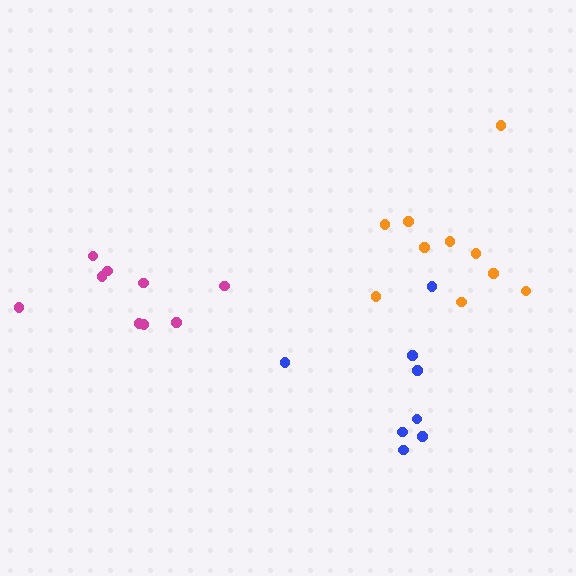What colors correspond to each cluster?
The clusters are colored: orange, magenta, blue.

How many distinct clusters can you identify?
There are 3 distinct clusters.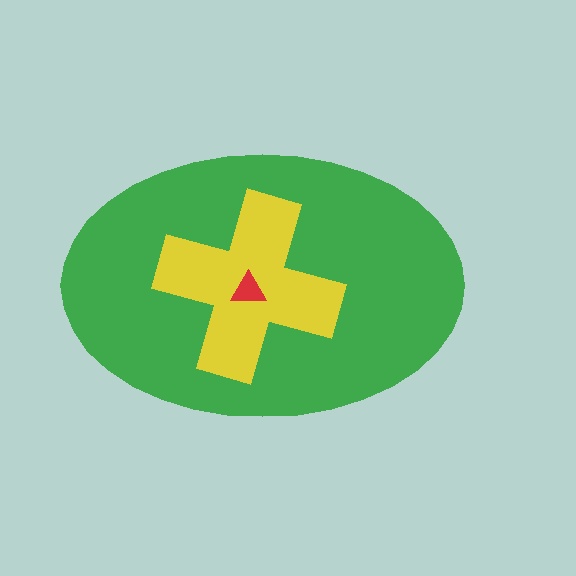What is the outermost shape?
The green ellipse.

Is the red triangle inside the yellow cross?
Yes.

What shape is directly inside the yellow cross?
The red triangle.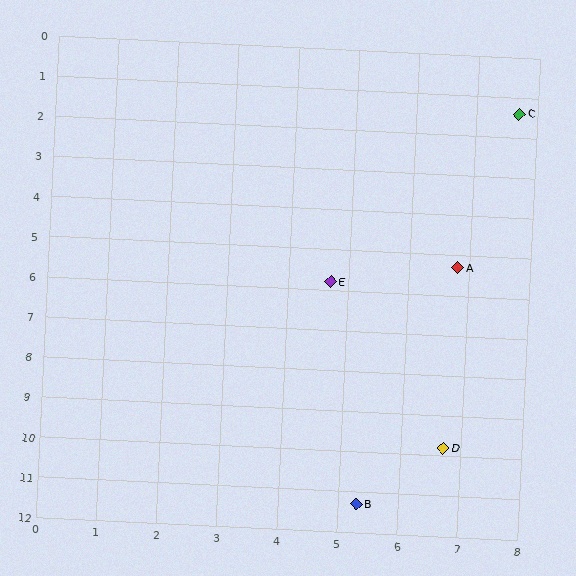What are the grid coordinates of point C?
Point C is at approximately (7.7, 1.4).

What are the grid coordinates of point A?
Point A is at approximately (6.8, 5.3).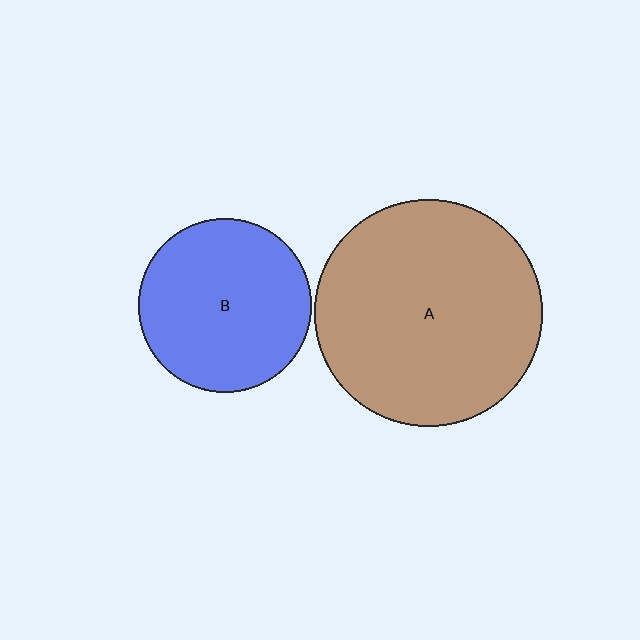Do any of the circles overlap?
No, none of the circles overlap.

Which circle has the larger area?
Circle A (brown).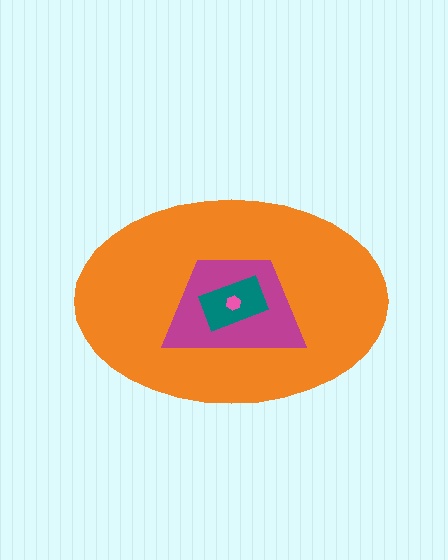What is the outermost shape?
The orange ellipse.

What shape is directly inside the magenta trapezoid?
The teal rectangle.